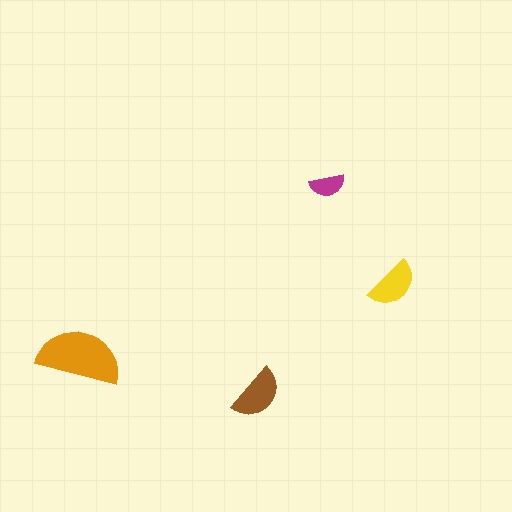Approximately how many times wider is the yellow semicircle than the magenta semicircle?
About 1.5 times wider.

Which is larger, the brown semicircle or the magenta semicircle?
The brown one.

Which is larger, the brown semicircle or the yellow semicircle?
The brown one.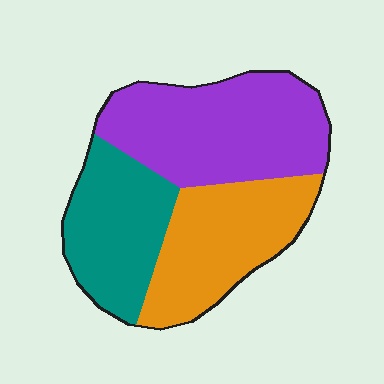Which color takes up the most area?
Purple, at roughly 40%.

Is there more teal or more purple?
Purple.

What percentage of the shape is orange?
Orange takes up about one third (1/3) of the shape.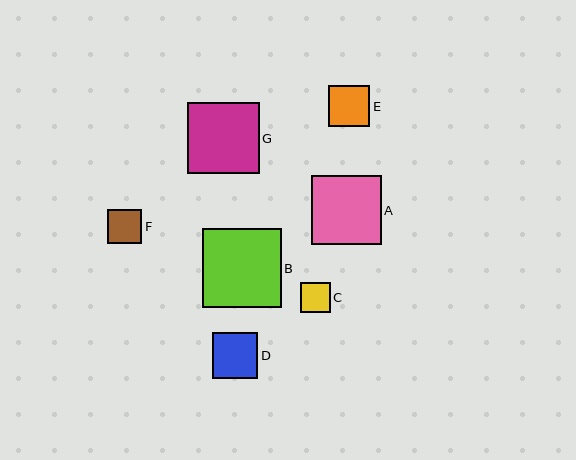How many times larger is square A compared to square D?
Square A is approximately 1.5 times the size of square D.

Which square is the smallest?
Square C is the smallest with a size of approximately 29 pixels.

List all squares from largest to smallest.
From largest to smallest: B, G, A, D, E, F, C.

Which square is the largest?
Square B is the largest with a size of approximately 79 pixels.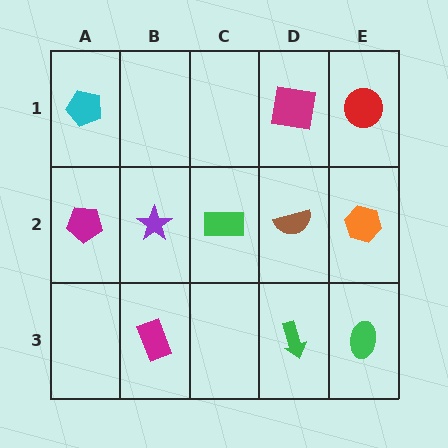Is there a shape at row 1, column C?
No, that cell is empty.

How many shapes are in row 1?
3 shapes.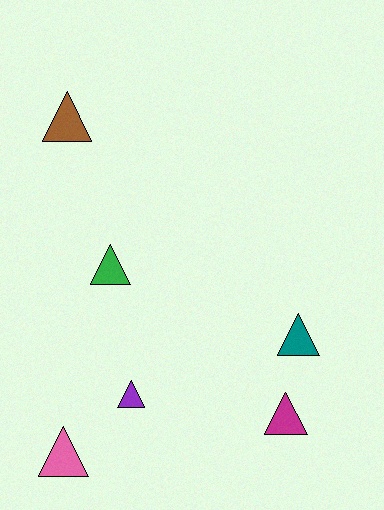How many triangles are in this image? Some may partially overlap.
There are 6 triangles.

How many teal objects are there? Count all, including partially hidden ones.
There is 1 teal object.